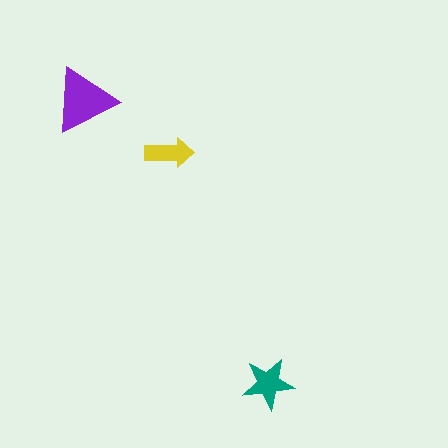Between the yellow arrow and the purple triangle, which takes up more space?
The purple triangle.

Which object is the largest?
The purple triangle.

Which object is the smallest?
The yellow arrow.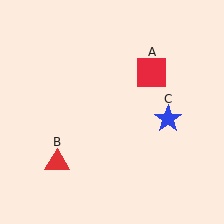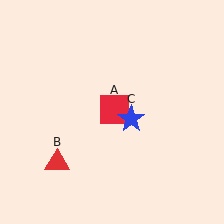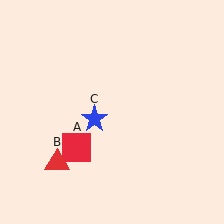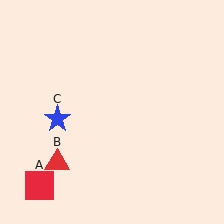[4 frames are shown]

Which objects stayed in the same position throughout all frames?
Red triangle (object B) remained stationary.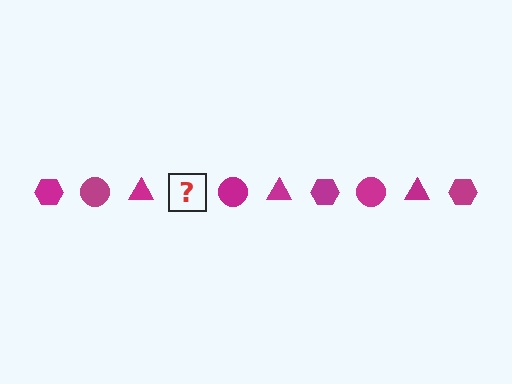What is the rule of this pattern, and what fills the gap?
The rule is that the pattern cycles through hexagon, circle, triangle shapes in magenta. The gap should be filled with a magenta hexagon.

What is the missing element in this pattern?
The missing element is a magenta hexagon.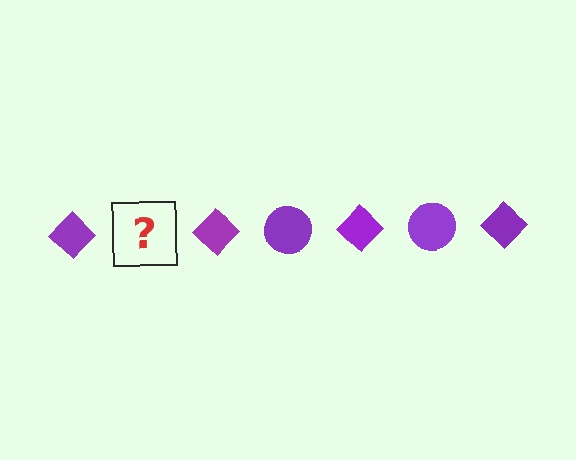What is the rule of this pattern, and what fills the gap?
The rule is that the pattern cycles through diamond, circle shapes in purple. The gap should be filled with a purple circle.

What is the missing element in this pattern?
The missing element is a purple circle.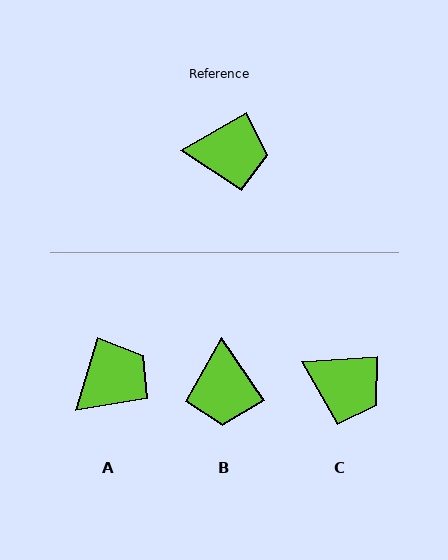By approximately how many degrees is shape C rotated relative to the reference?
Approximately 27 degrees clockwise.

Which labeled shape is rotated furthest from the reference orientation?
B, about 86 degrees away.